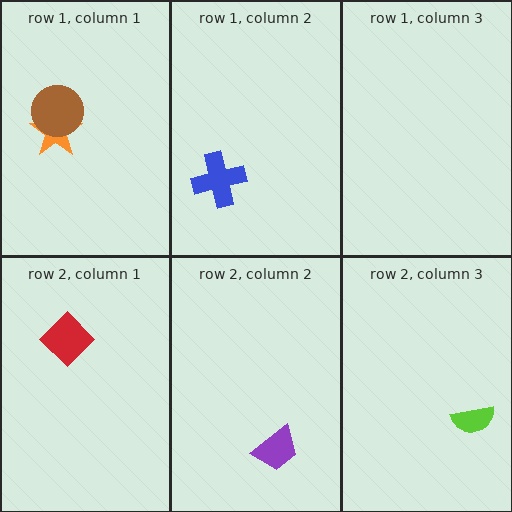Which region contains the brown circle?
The row 1, column 1 region.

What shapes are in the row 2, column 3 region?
The lime semicircle.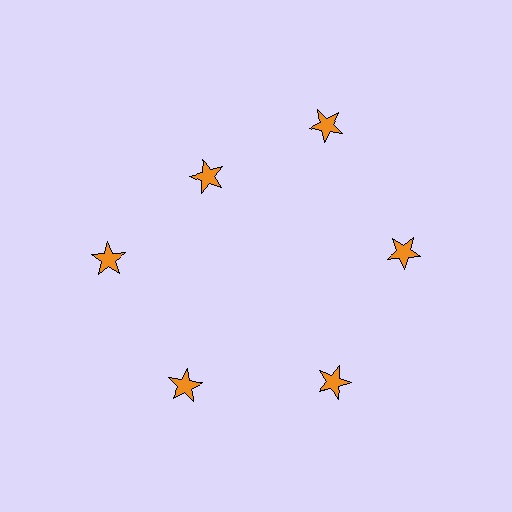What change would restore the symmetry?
The symmetry would be restored by moving it outward, back onto the ring so that all 6 stars sit at equal angles and equal distance from the center.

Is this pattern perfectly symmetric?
No. The 6 orange stars are arranged in a ring, but one element near the 11 o'clock position is pulled inward toward the center, breaking the 6-fold rotational symmetry.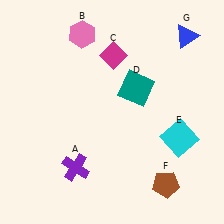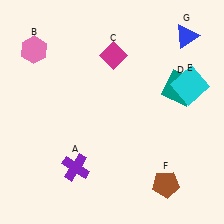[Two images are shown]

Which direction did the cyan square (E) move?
The cyan square (E) moved up.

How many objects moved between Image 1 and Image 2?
3 objects moved between the two images.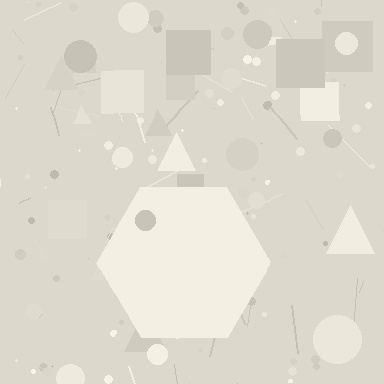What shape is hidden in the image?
A hexagon is hidden in the image.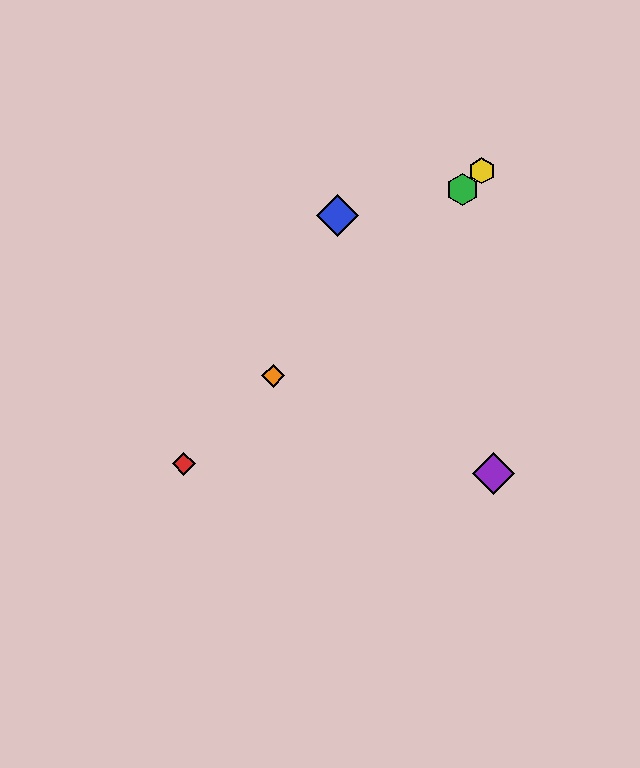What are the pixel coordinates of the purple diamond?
The purple diamond is at (493, 474).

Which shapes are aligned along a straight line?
The red diamond, the green hexagon, the yellow hexagon, the orange diamond are aligned along a straight line.